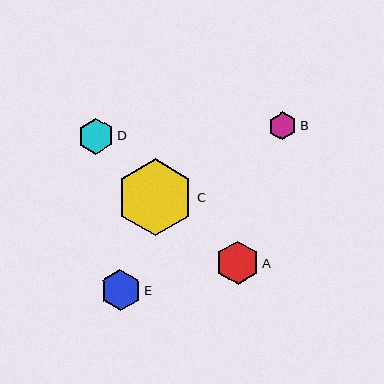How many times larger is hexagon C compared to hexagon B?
Hexagon C is approximately 2.8 times the size of hexagon B.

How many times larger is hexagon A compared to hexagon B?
Hexagon A is approximately 1.6 times the size of hexagon B.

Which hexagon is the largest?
Hexagon C is the largest with a size of approximately 77 pixels.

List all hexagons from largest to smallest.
From largest to smallest: C, A, E, D, B.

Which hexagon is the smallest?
Hexagon B is the smallest with a size of approximately 28 pixels.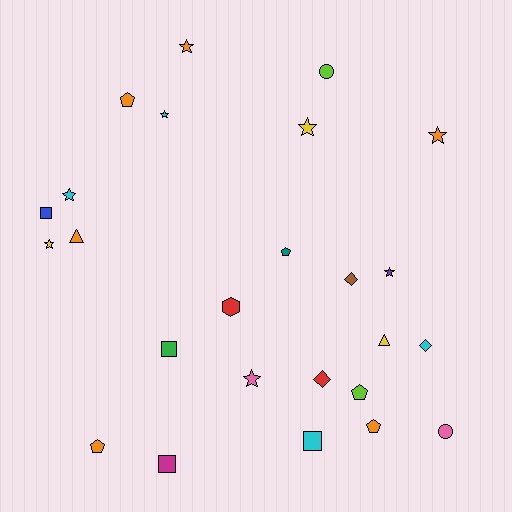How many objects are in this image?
There are 25 objects.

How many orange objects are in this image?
There are 6 orange objects.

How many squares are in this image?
There are 4 squares.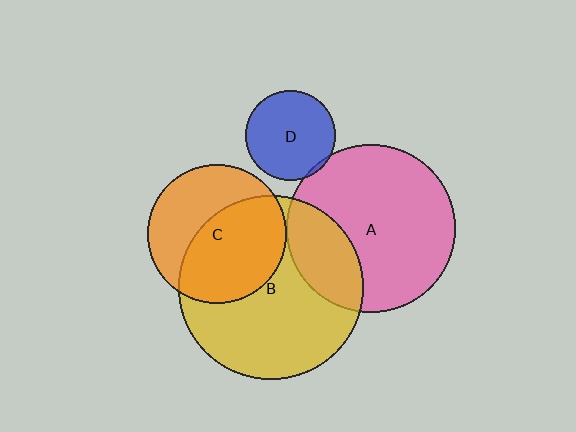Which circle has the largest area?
Circle B (yellow).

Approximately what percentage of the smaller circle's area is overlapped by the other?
Approximately 25%.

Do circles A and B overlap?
Yes.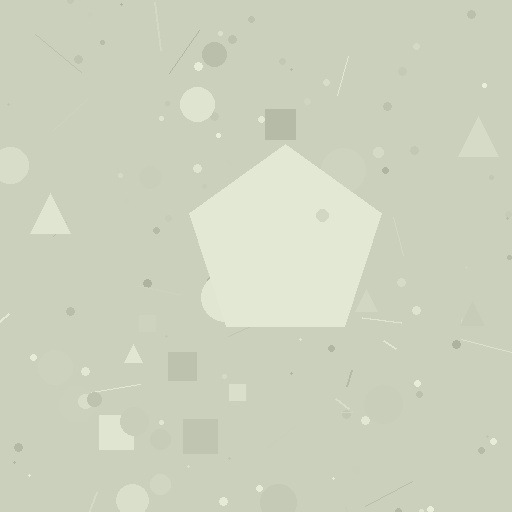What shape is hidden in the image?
A pentagon is hidden in the image.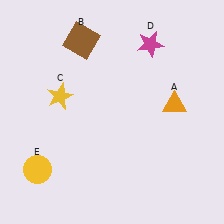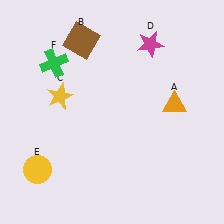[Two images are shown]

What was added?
A green cross (F) was added in Image 2.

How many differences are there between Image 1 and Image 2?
There is 1 difference between the two images.